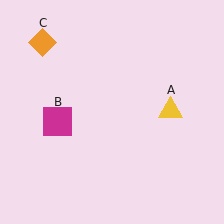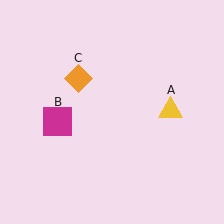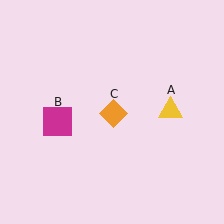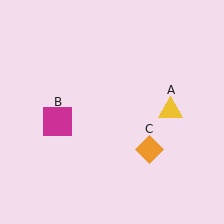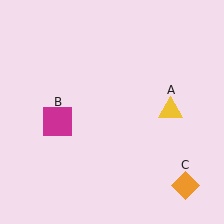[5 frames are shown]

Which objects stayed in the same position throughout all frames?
Yellow triangle (object A) and magenta square (object B) remained stationary.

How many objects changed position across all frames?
1 object changed position: orange diamond (object C).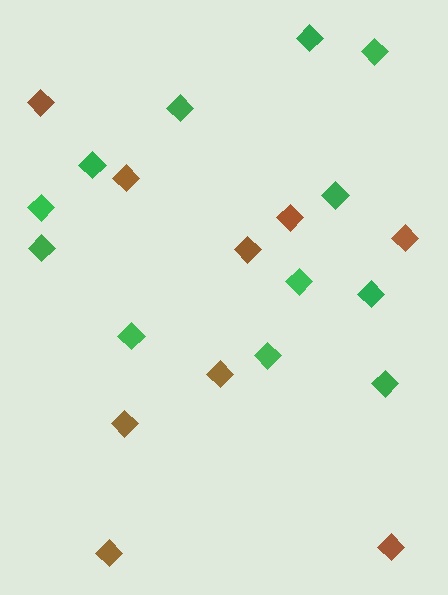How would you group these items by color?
There are 2 groups: one group of green diamonds (12) and one group of brown diamonds (9).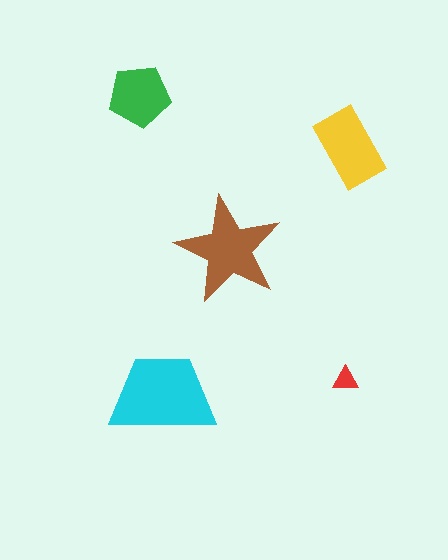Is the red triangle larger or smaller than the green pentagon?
Smaller.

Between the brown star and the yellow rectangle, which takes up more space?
The brown star.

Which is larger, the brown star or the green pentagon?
The brown star.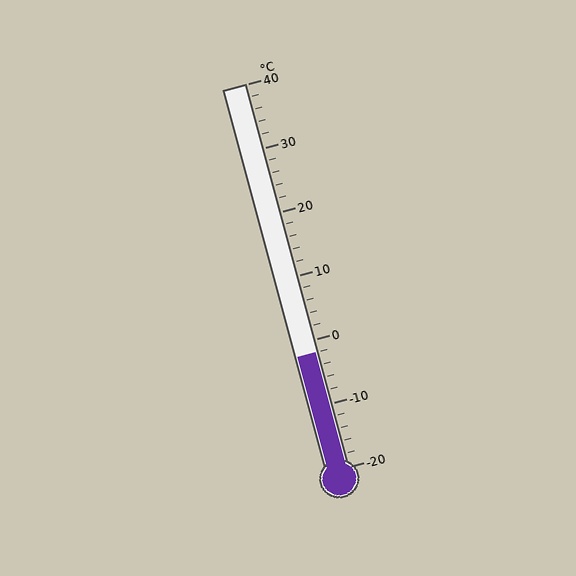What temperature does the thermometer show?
The thermometer shows approximately -2°C.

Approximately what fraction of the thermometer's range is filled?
The thermometer is filled to approximately 30% of its range.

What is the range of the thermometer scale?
The thermometer scale ranges from -20°C to 40°C.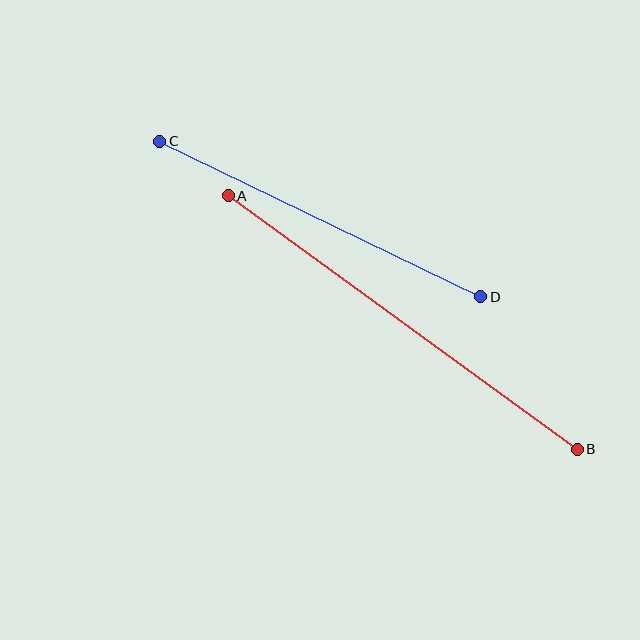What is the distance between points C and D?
The distance is approximately 357 pixels.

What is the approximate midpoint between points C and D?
The midpoint is at approximately (320, 219) pixels.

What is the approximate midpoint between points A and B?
The midpoint is at approximately (403, 323) pixels.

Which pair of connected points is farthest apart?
Points A and B are farthest apart.